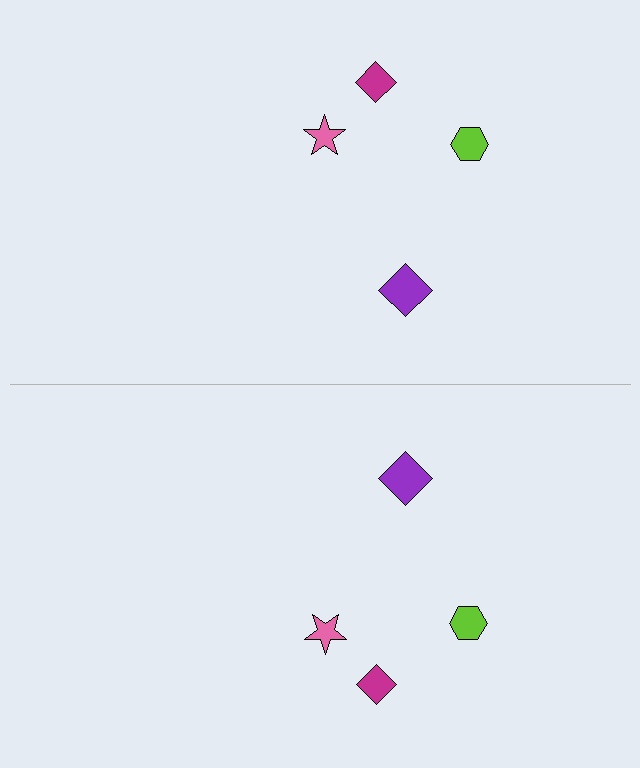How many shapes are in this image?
There are 8 shapes in this image.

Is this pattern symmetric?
Yes, this pattern has bilateral (reflection) symmetry.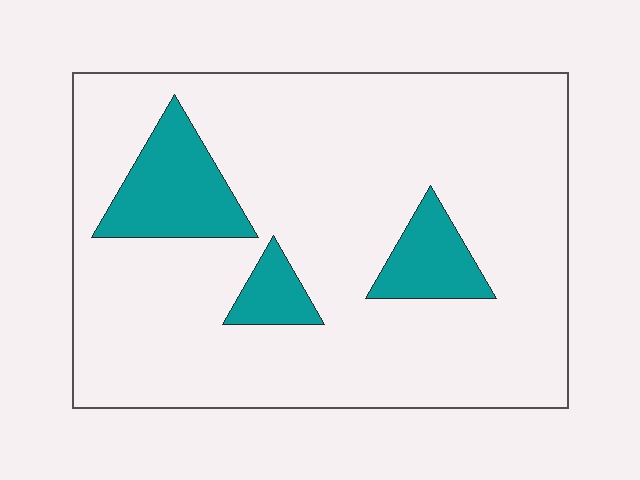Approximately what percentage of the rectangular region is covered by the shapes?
Approximately 15%.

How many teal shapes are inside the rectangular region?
3.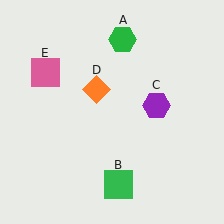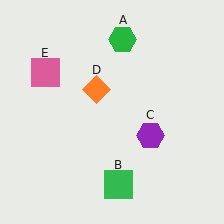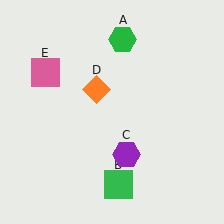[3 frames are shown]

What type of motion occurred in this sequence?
The purple hexagon (object C) rotated clockwise around the center of the scene.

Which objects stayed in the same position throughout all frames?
Green hexagon (object A) and green square (object B) and orange diamond (object D) and pink square (object E) remained stationary.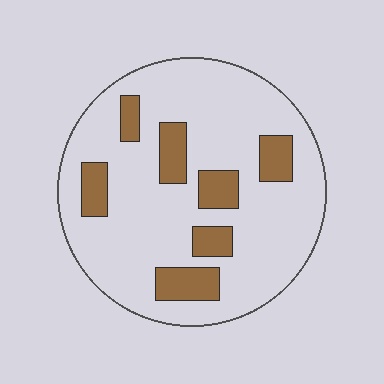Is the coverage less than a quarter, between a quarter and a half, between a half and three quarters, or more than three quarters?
Less than a quarter.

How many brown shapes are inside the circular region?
7.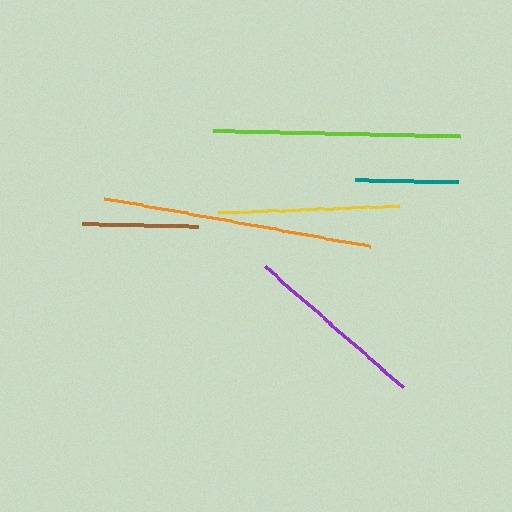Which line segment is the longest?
The orange line is the longest at approximately 270 pixels.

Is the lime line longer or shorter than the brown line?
The lime line is longer than the brown line.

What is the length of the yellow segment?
The yellow segment is approximately 181 pixels long.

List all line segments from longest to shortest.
From longest to shortest: orange, lime, purple, yellow, brown, teal.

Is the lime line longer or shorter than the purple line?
The lime line is longer than the purple line.